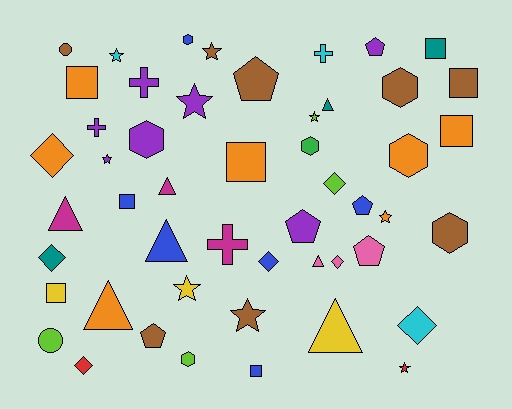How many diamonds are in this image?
There are 7 diamonds.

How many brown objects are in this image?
There are 8 brown objects.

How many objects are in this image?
There are 50 objects.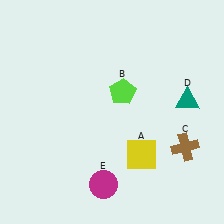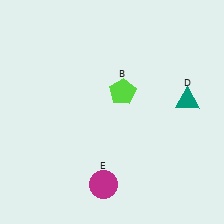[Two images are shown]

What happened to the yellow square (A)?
The yellow square (A) was removed in Image 2. It was in the bottom-right area of Image 1.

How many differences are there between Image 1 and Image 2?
There are 2 differences between the two images.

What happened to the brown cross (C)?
The brown cross (C) was removed in Image 2. It was in the bottom-right area of Image 1.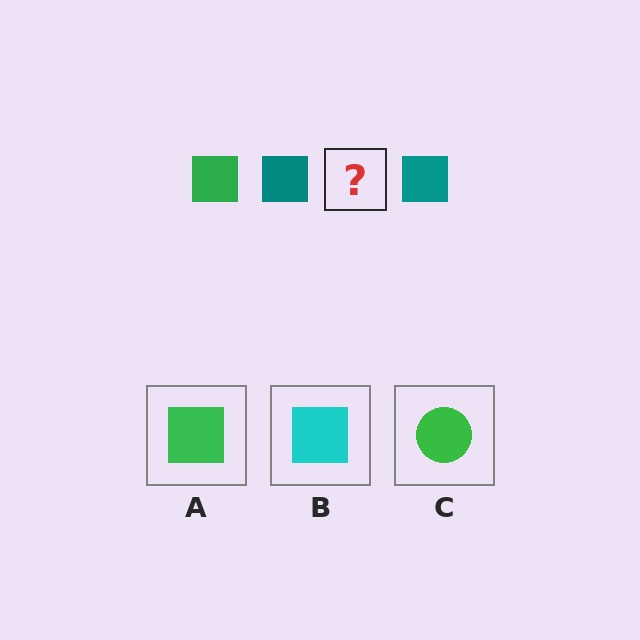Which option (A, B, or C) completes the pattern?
A.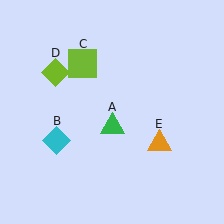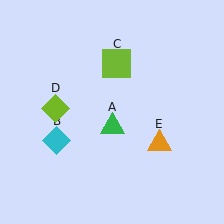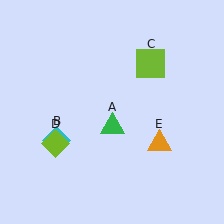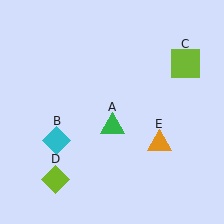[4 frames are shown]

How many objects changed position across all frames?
2 objects changed position: lime square (object C), lime diamond (object D).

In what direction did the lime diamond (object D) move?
The lime diamond (object D) moved down.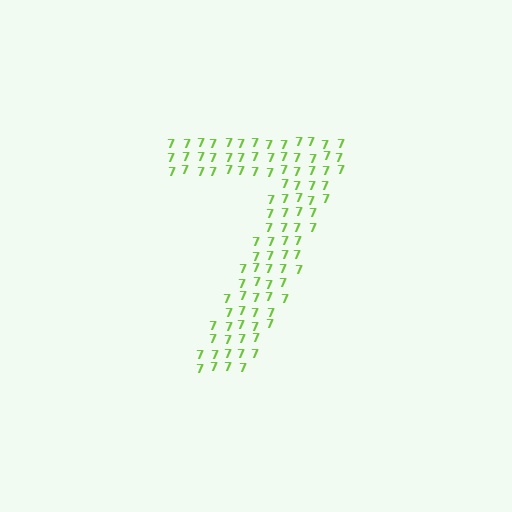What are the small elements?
The small elements are digit 7's.